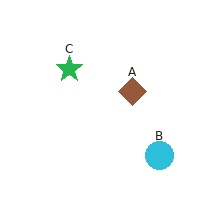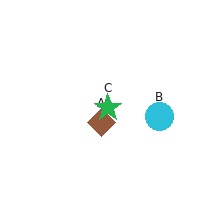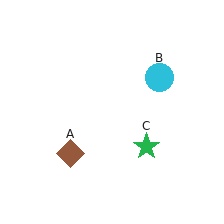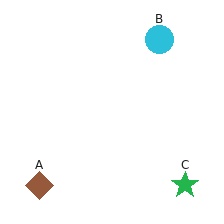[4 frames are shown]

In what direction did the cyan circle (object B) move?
The cyan circle (object B) moved up.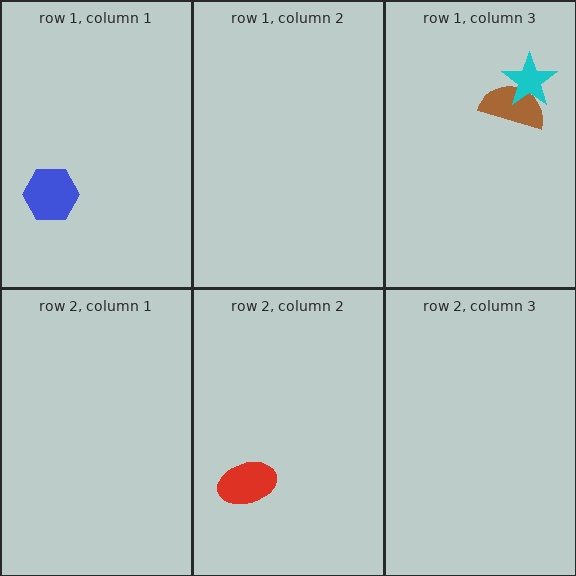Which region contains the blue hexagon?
The row 1, column 1 region.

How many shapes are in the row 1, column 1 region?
1.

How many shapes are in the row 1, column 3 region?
2.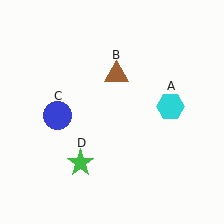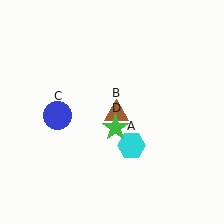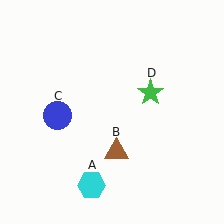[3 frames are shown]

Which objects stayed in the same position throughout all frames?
Blue circle (object C) remained stationary.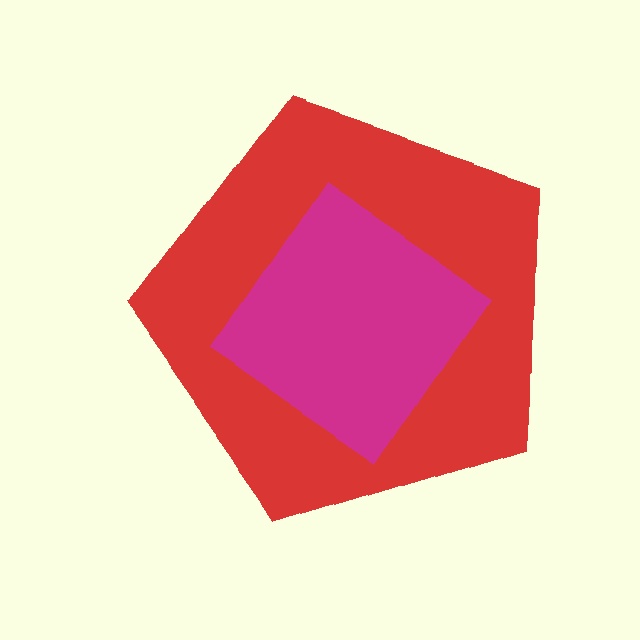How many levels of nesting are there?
2.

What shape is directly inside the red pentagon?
The magenta diamond.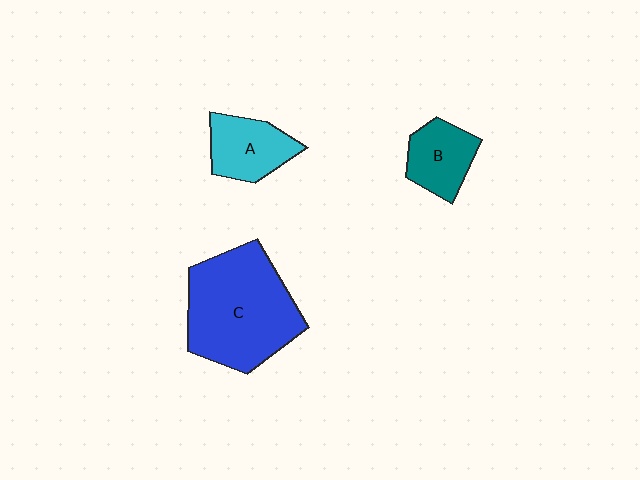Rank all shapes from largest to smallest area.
From largest to smallest: C (blue), A (cyan), B (teal).